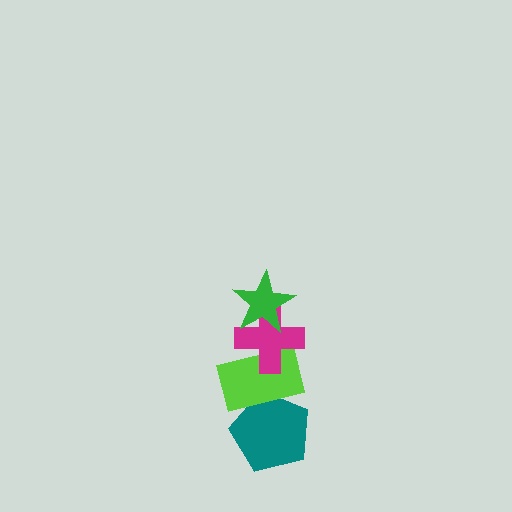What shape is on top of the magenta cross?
The green star is on top of the magenta cross.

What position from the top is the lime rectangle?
The lime rectangle is 3rd from the top.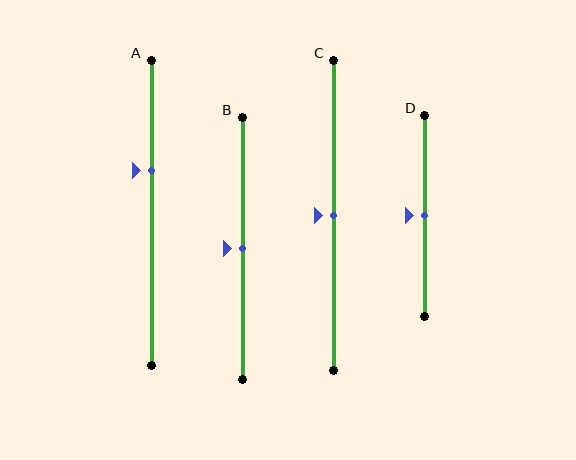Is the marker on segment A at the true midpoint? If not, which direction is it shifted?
No, the marker on segment A is shifted upward by about 14% of the segment length.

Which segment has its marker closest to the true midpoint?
Segment B has its marker closest to the true midpoint.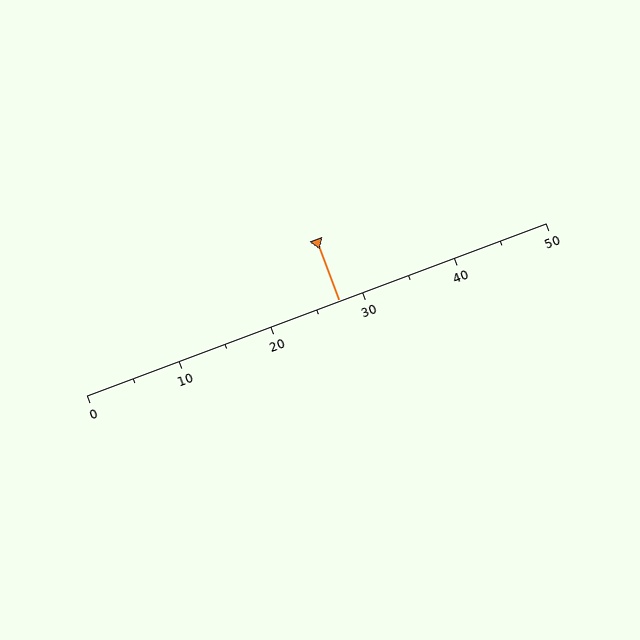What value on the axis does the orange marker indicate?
The marker indicates approximately 27.5.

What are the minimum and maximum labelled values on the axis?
The axis runs from 0 to 50.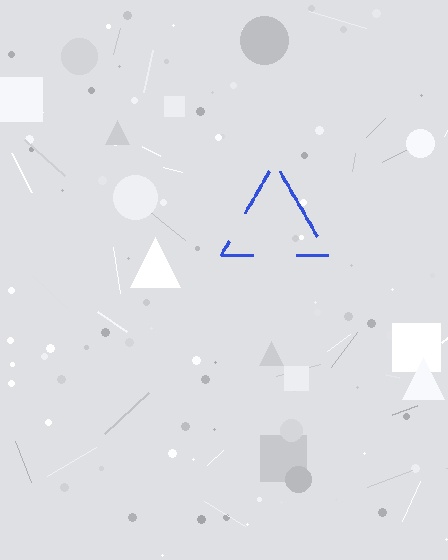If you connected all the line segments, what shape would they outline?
They would outline a triangle.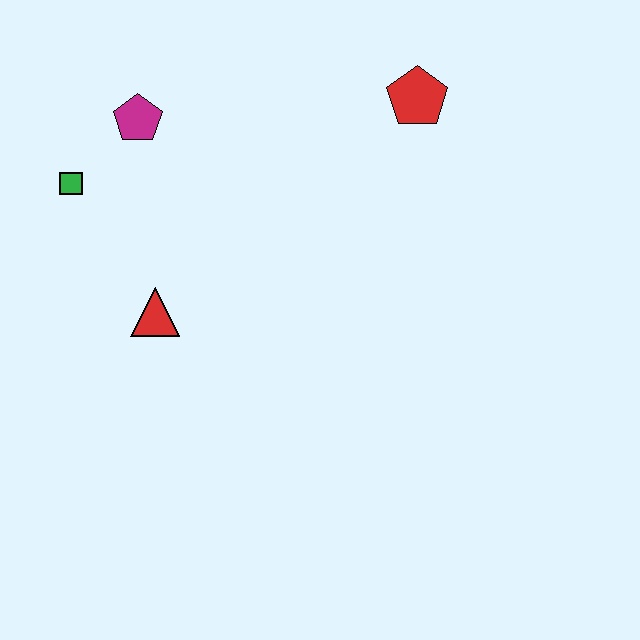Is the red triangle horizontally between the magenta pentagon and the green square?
No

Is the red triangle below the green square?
Yes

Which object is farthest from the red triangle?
The red pentagon is farthest from the red triangle.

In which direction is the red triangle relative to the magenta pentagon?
The red triangle is below the magenta pentagon.